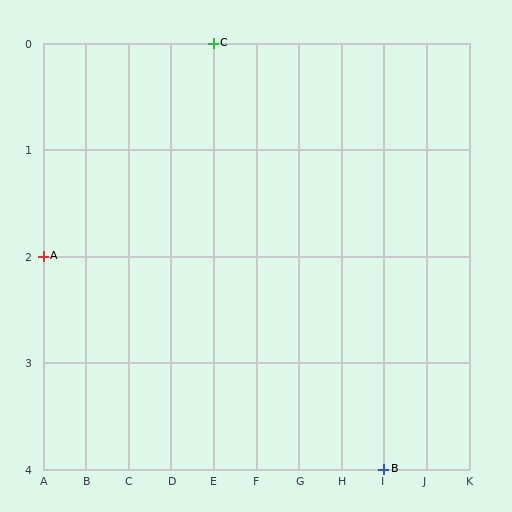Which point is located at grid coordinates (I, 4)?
Point B is at (I, 4).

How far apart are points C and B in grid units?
Points C and B are 4 columns and 4 rows apart (about 5.7 grid units diagonally).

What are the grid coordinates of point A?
Point A is at grid coordinates (A, 2).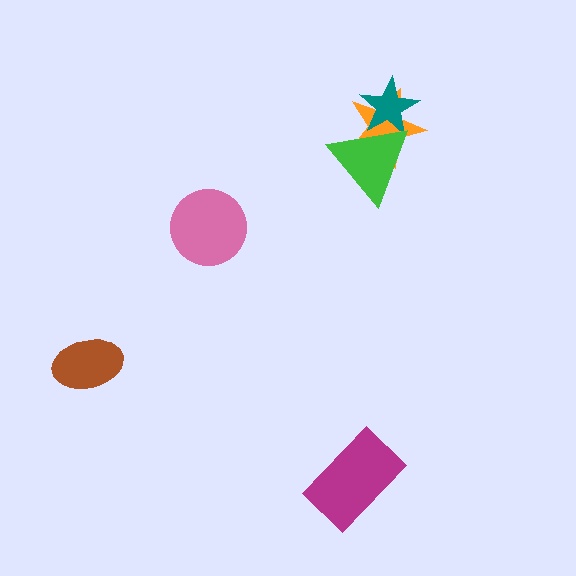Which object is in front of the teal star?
The green triangle is in front of the teal star.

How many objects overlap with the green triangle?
2 objects overlap with the green triangle.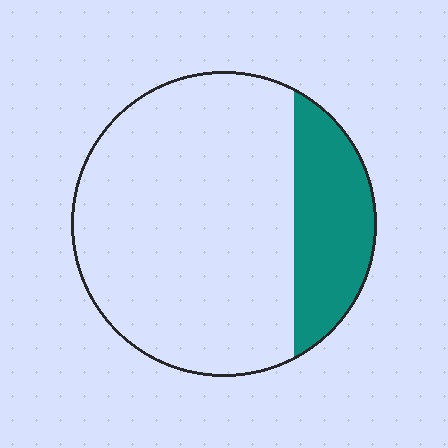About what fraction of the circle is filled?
About one fifth (1/5).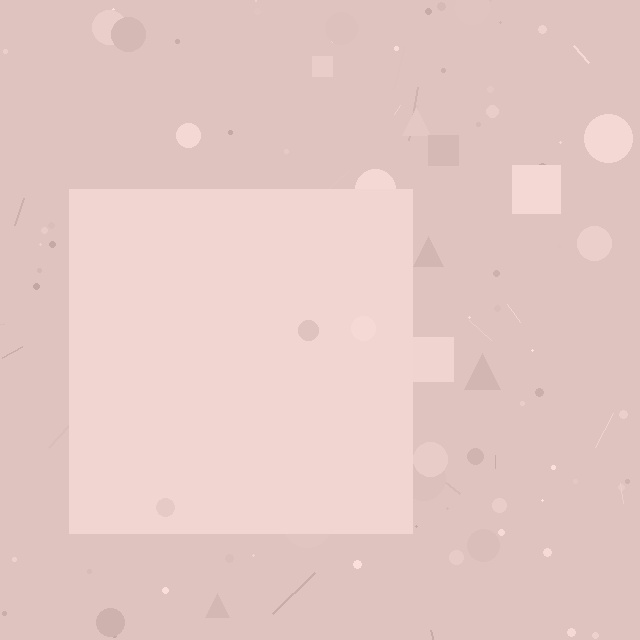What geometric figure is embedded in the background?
A square is embedded in the background.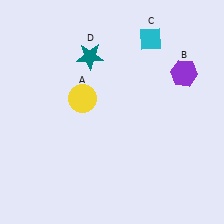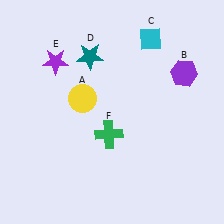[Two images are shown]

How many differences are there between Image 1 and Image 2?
There are 2 differences between the two images.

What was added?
A purple star (E), a green cross (F) were added in Image 2.